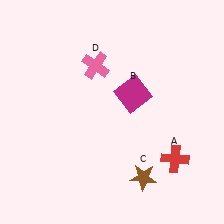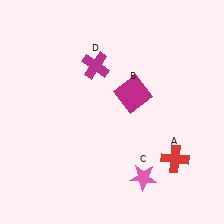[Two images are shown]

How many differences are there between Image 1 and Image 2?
There are 2 differences between the two images.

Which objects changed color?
C changed from brown to pink. D changed from pink to magenta.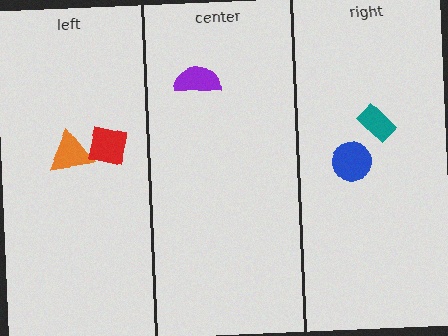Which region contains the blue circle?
The right region.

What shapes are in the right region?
The blue circle, the teal rectangle.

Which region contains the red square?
The left region.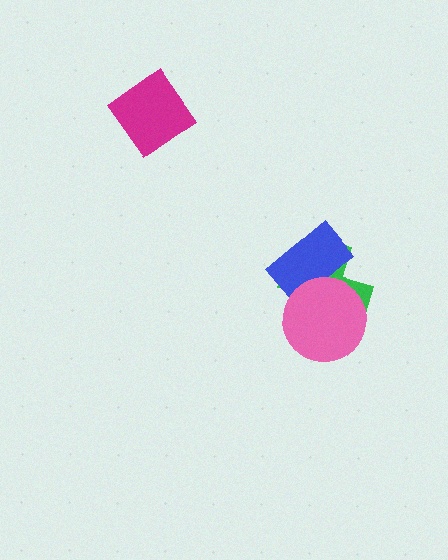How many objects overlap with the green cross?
2 objects overlap with the green cross.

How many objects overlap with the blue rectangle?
2 objects overlap with the blue rectangle.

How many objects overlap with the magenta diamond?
0 objects overlap with the magenta diamond.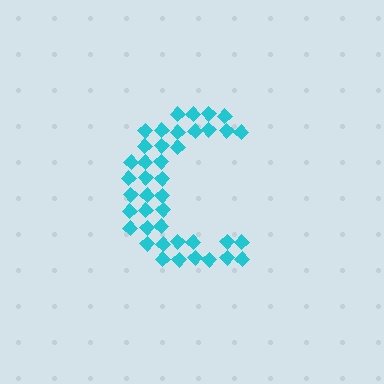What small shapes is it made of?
It is made of small diamonds.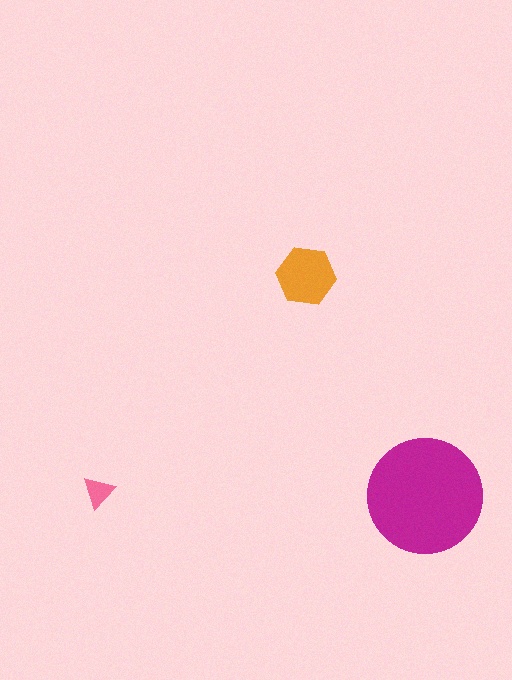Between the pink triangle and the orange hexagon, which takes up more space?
The orange hexagon.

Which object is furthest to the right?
The magenta circle is rightmost.